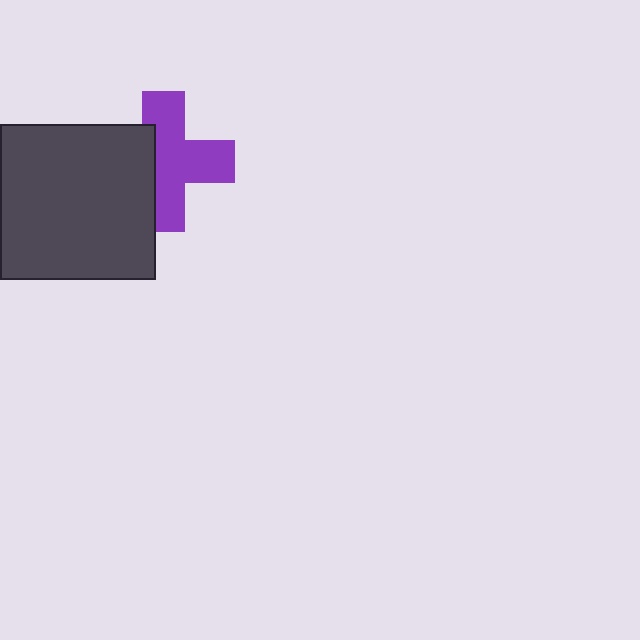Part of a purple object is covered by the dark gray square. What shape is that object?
It is a cross.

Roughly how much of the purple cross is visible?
Most of it is visible (roughly 65%).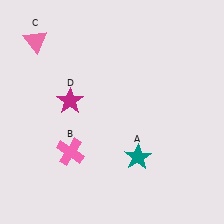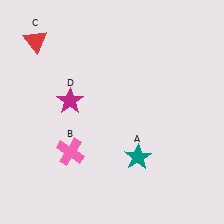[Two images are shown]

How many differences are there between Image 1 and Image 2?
There is 1 difference between the two images.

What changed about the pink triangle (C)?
In Image 1, C is pink. In Image 2, it changed to red.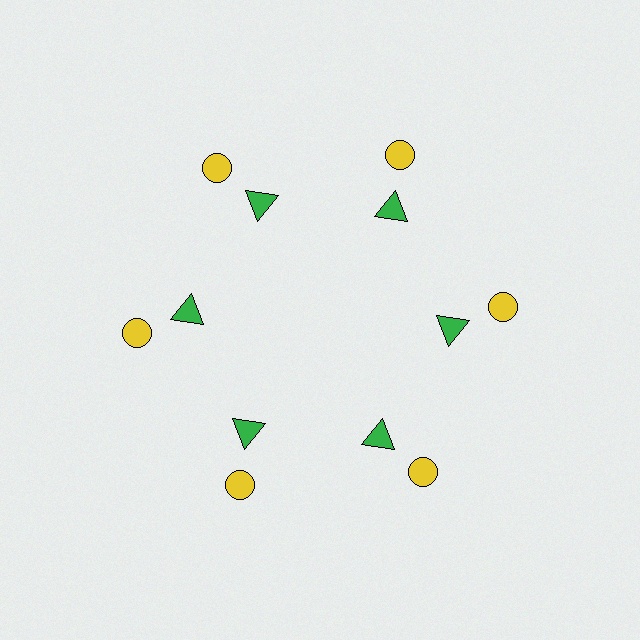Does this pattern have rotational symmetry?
Yes, this pattern has 6-fold rotational symmetry. It looks the same after rotating 60 degrees around the center.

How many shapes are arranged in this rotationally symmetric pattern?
There are 12 shapes, arranged in 6 groups of 2.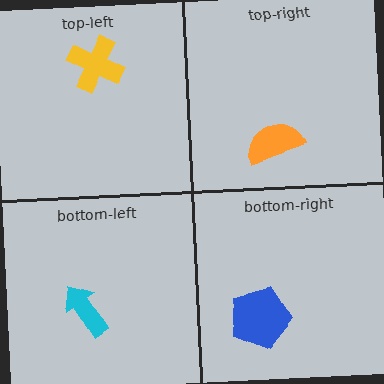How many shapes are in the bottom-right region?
1.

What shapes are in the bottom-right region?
The blue pentagon.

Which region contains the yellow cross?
The top-left region.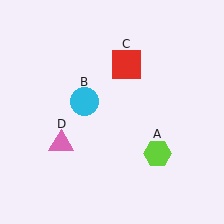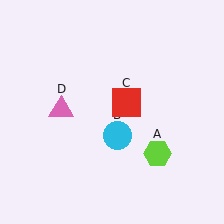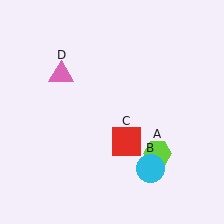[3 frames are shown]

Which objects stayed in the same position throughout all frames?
Lime hexagon (object A) remained stationary.